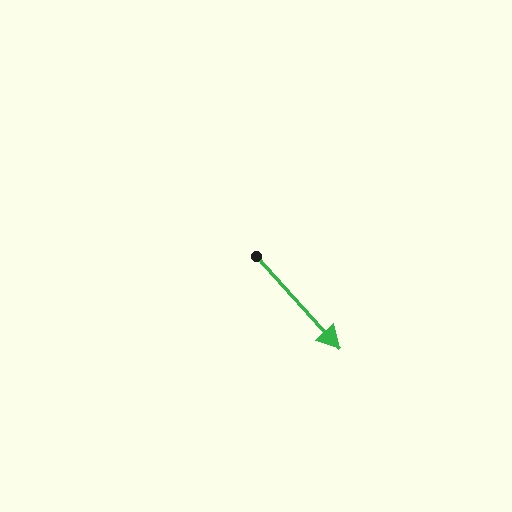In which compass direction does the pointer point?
Southeast.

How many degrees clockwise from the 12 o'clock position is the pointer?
Approximately 138 degrees.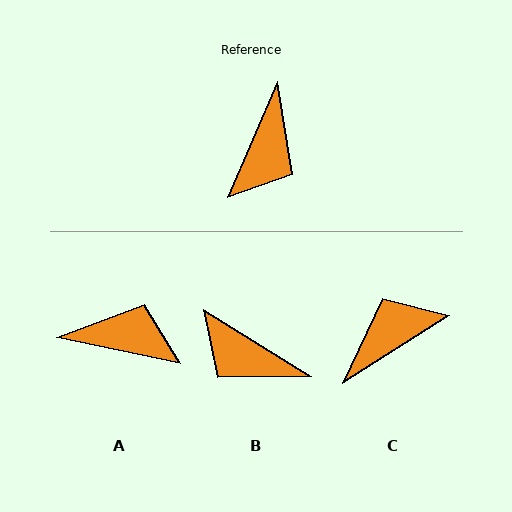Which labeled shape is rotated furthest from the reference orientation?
C, about 146 degrees away.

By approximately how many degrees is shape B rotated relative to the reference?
Approximately 99 degrees clockwise.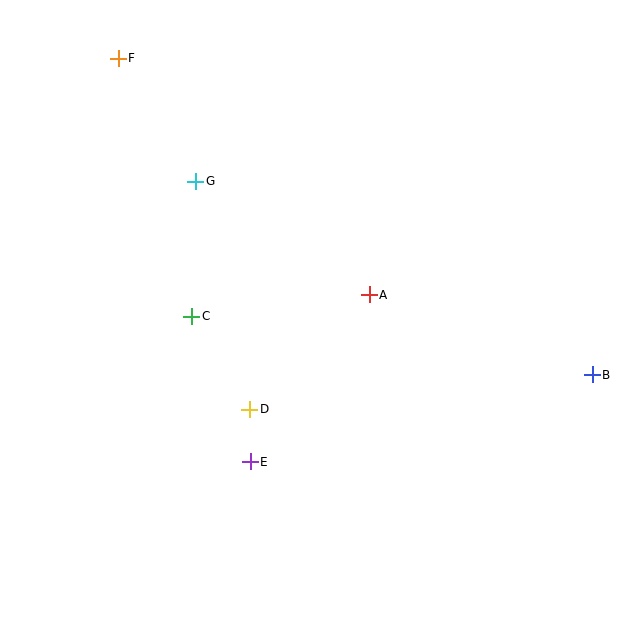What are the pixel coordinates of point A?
Point A is at (369, 295).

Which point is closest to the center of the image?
Point A at (369, 295) is closest to the center.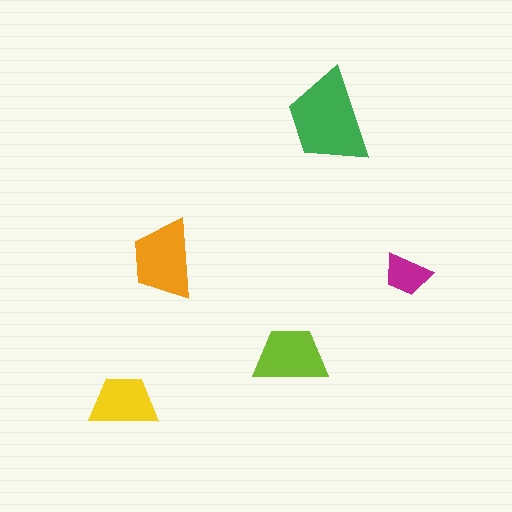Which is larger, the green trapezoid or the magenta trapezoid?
The green one.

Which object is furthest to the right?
The magenta trapezoid is rightmost.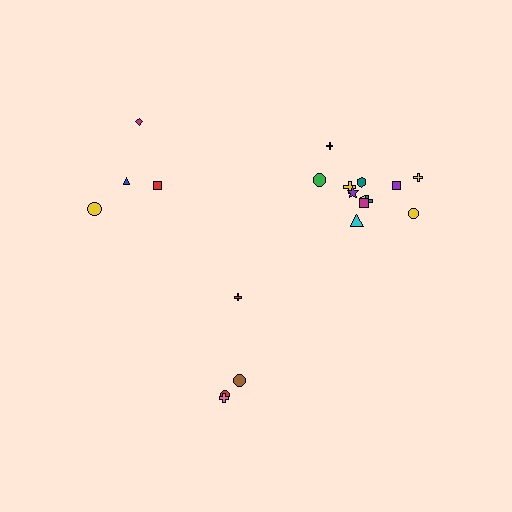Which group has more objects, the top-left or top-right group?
The top-right group.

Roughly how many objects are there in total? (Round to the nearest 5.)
Roughly 20 objects in total.